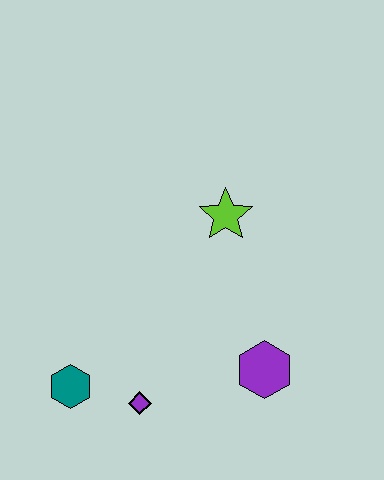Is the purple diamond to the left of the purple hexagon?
Yes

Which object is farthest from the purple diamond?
The lime star is farthest from the purple diamond.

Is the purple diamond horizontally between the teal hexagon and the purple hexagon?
Yes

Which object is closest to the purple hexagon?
The purple diamond is closest to the purple hexagon.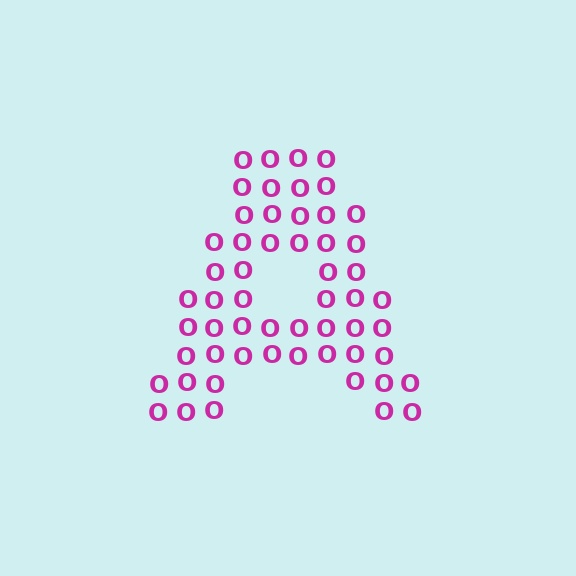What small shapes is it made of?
It is made of small letter O's.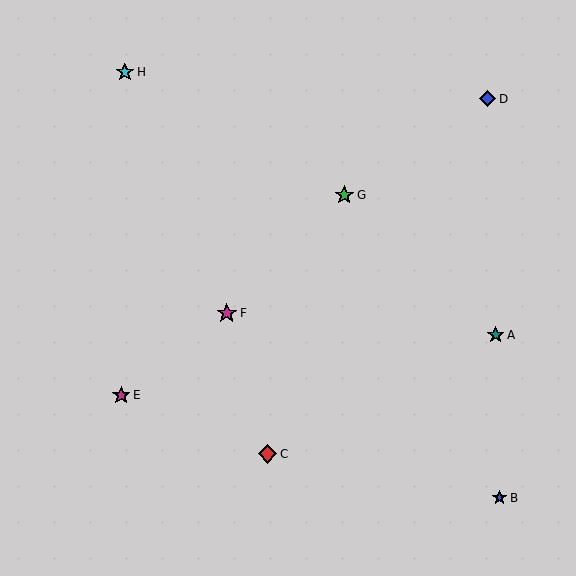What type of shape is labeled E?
Shape E is a magenta star.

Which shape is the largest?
The magenta star (labeled F) is the largest.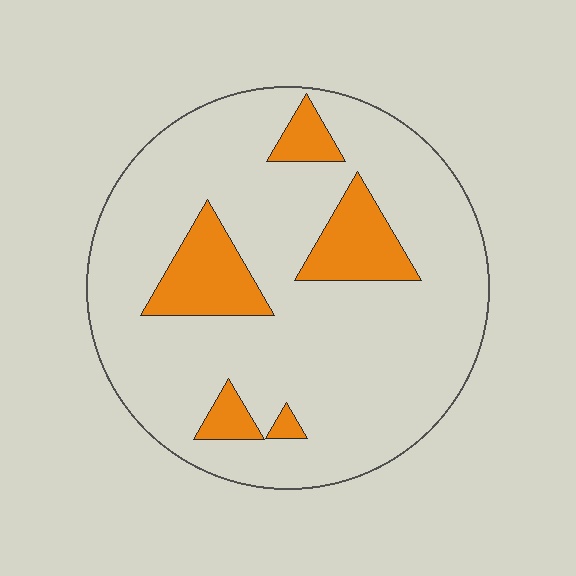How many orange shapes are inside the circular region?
5.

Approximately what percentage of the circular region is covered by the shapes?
Approximately 15%.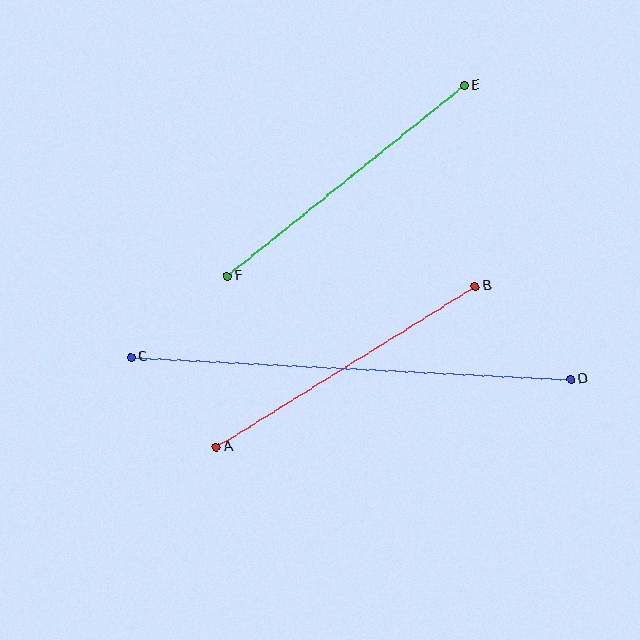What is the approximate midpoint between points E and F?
The midpoint is at approximately (346, 181) pixels.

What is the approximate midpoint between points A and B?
The midpoint is at approximately (346, 366) pixels.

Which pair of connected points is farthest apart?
Points C and D are farthest apart.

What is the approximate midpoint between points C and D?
The midpoint is at approximately (351, 368) pixels.